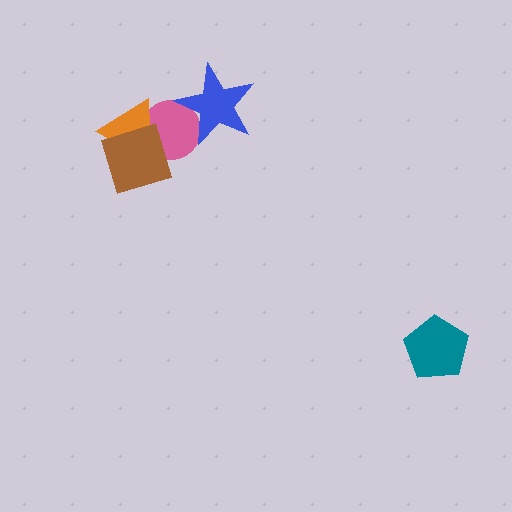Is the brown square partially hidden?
No, no other shape covers it.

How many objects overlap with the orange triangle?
2 objects overlap with the orange triangle.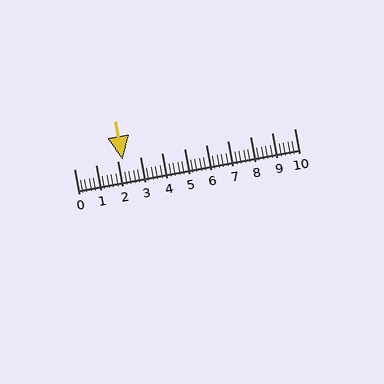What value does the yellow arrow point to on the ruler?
The yellow arrow points to approximately 2.2.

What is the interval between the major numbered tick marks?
The major tick marks are spaced 1 units apart.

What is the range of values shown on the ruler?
The ruler shows values from 0 to 10.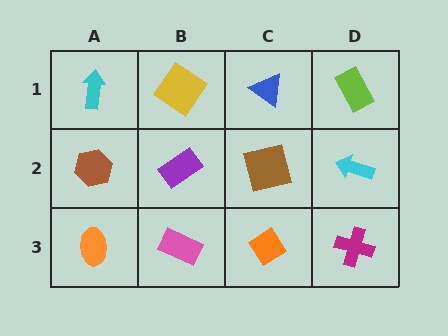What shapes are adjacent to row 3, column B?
A purple rectangle (row 2, column B), an orange ellipse (row 3, column A), an orange diamond (row 3, column C).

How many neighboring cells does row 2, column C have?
4.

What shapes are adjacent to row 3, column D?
A cyan arrow (row 2, column D), an orange diamond (row 3, column C).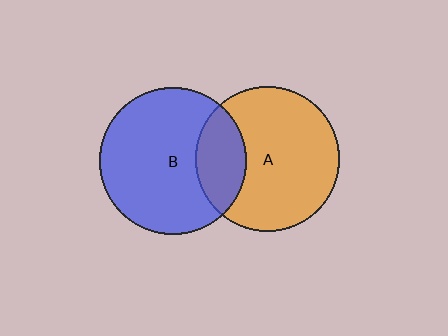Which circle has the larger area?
Circle B (blue).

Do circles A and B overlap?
Yes.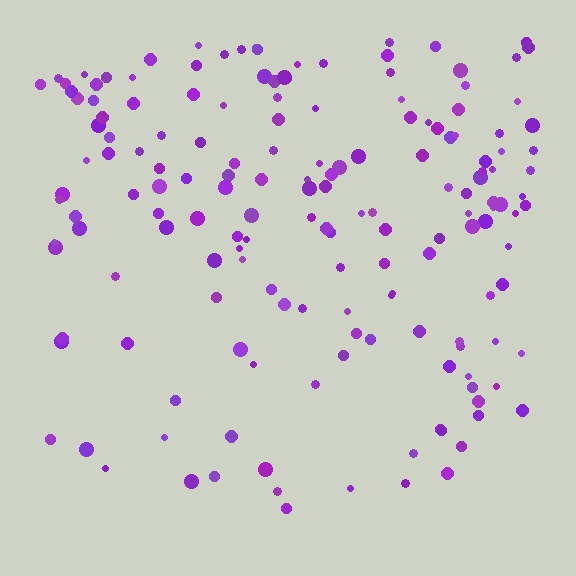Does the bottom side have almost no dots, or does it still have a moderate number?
Still a moderate number, just noticeably fewer than the top.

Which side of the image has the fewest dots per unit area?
The bottom.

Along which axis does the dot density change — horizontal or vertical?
Vertical.